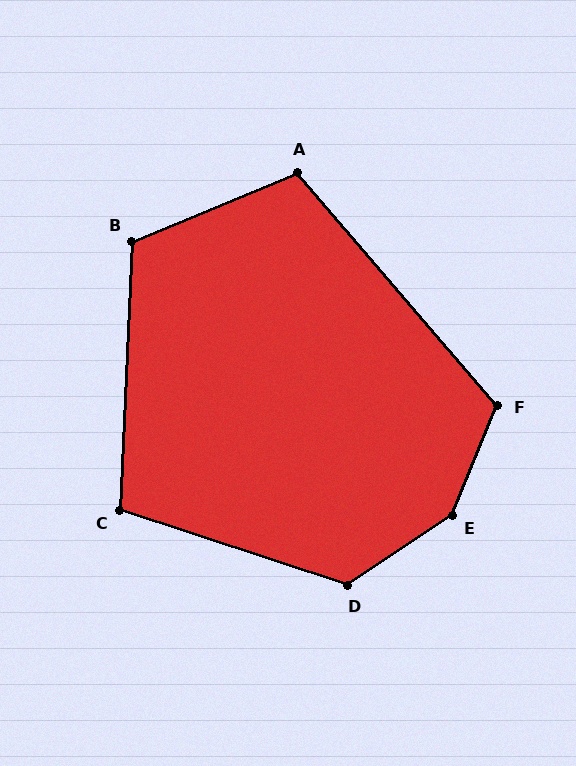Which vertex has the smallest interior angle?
C, at approximately 106 degrees.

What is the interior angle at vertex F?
Approximately 117 degrees (obtuse).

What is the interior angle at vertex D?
Approximately 128 degrees (obtuse).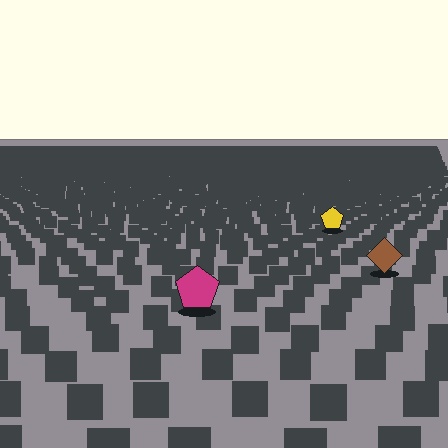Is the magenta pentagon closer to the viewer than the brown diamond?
Yes. The magenta pentagon is closer — you can tell from the texture gradient: the ground texture is coarser near it.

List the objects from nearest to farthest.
From nearest to farthest: the magenta pentagon, the brown diamond, the yellow pentagon.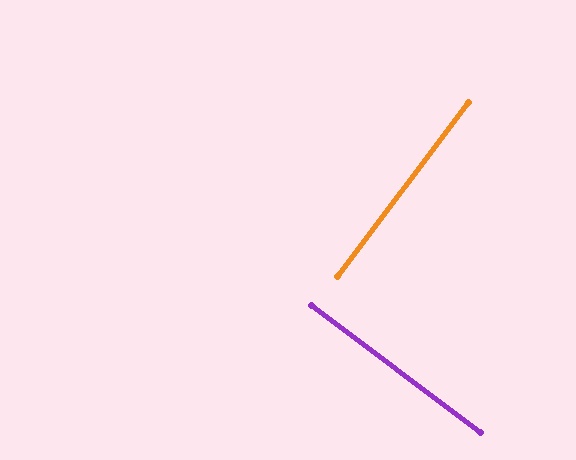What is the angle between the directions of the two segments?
Approximately 90 degrees.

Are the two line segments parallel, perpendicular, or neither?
Perpendicular — they meet at approximately 90°.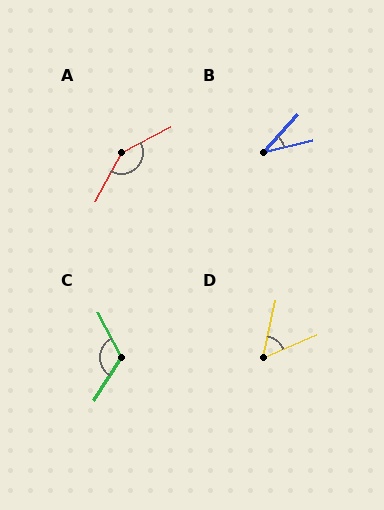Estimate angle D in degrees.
Approximately 55 degrees.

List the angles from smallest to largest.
B (34°), D (55°), C (120°), A (146°).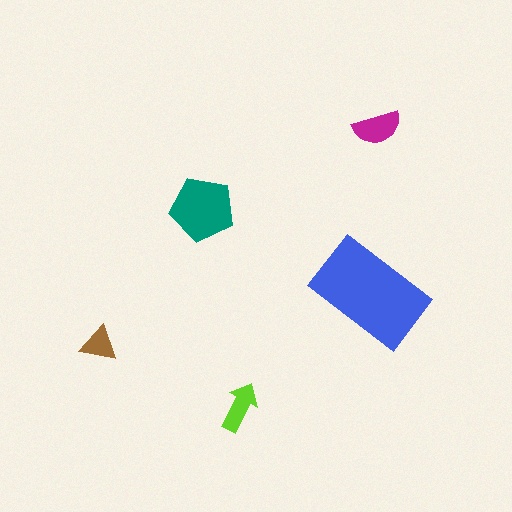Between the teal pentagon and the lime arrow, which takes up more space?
The teal pentagon.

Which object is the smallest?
The brown triangle.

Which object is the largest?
The blue rectangle.